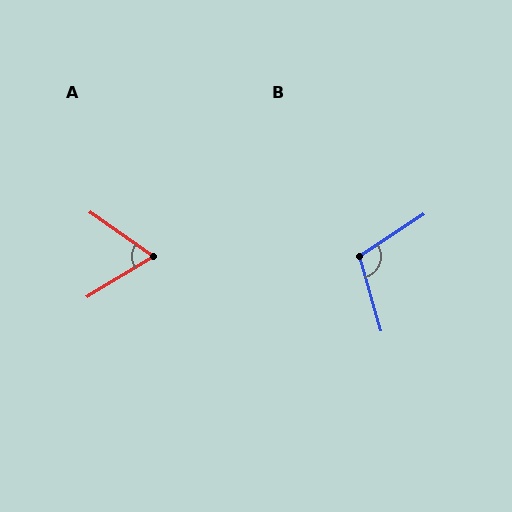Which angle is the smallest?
A, at approximately 66 degrees.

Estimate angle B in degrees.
Approximately 107 degrees.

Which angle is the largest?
B, at approximately 107 degrees.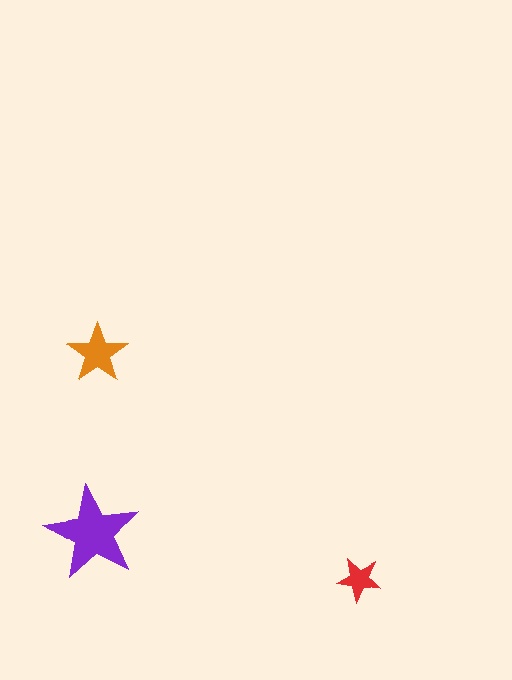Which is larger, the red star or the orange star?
The orange one.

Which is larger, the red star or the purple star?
The purple one.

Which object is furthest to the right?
The red star is rightmost.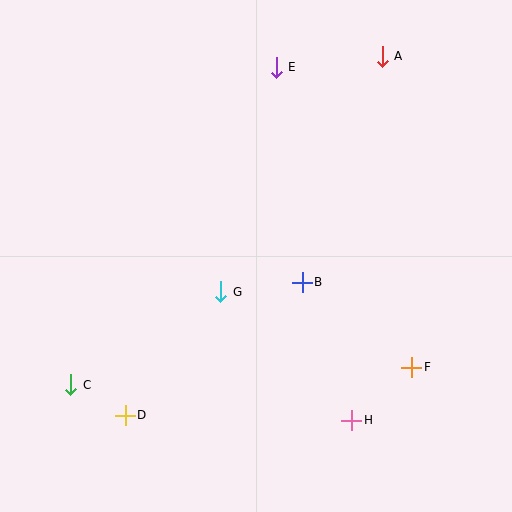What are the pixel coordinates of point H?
Point H is at (352, 420).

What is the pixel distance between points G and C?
The distance between G and C is 177 pixels.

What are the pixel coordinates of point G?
Point G is at (221, 292).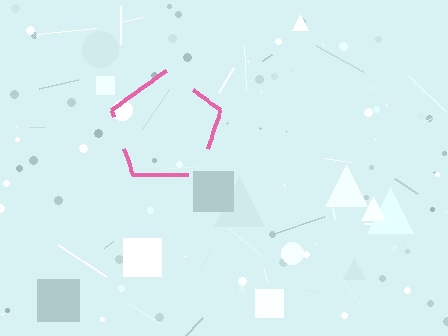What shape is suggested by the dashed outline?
The dashed outline suggests a pentagon.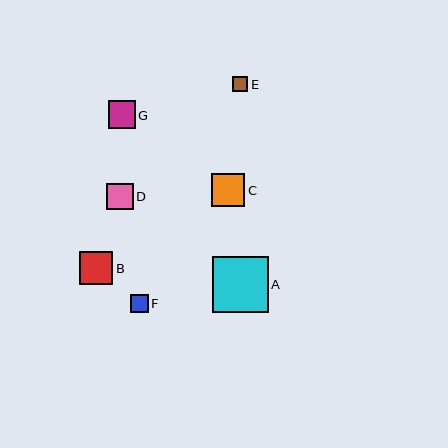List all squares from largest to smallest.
From largest to smallest: A, C, B, G, D, F, E.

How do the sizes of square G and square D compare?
Square G and square D are approximately the same size.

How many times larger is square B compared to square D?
Square B is approximately 1.2 times the size of square D.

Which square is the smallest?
Square E is the smallest with a size of approximately 15 pixels.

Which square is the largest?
Square A is the largest with a size of approximately 56 pixels.